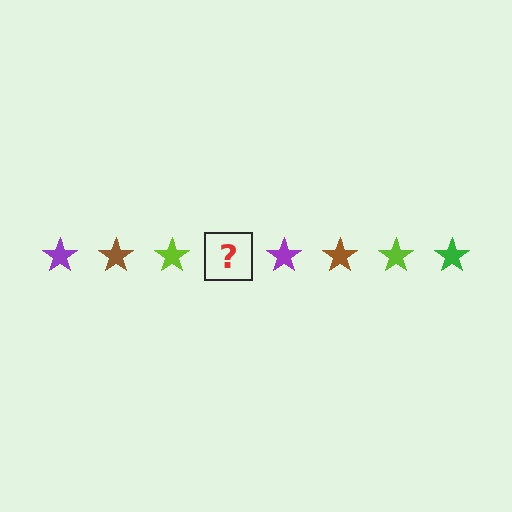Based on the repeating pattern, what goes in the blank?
The blank should be a green star.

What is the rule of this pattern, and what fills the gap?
The rule is that the pattern cycles through purple, brown, lime, green stars. The gap should be filled with a green star.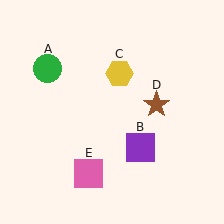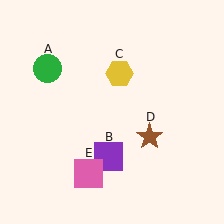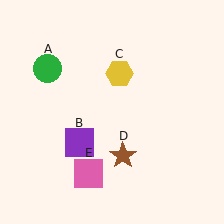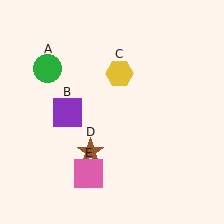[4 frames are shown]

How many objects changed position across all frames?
2 objects changed position: purple square (object B), brown star (object D).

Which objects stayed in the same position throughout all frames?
Green circle (object A) and yellow hexagon (object C) and pink square (object E) remained stationary.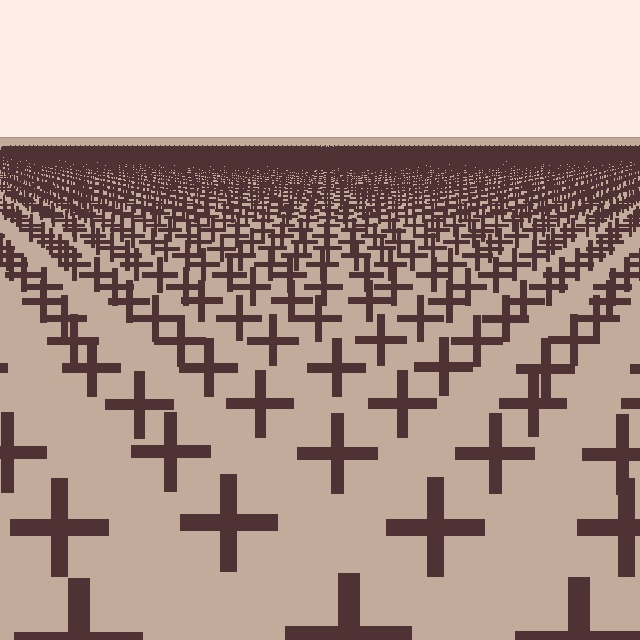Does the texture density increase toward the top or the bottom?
Density increases toward the top.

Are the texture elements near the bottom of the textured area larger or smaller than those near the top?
Larger. Near the bottom, elements are closer to the viewer and appear at a bigger on-screen size.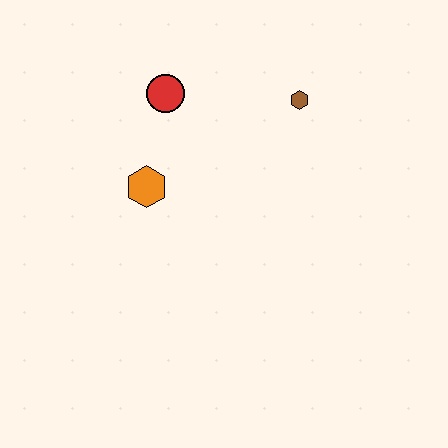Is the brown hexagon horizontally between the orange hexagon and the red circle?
No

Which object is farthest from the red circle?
The brown hexagon is farthest from the red circle.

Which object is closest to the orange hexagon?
The red circle is closest to the orange hexagon.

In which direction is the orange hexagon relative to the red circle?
The orange hexagon is below the red circle.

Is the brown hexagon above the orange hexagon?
Yes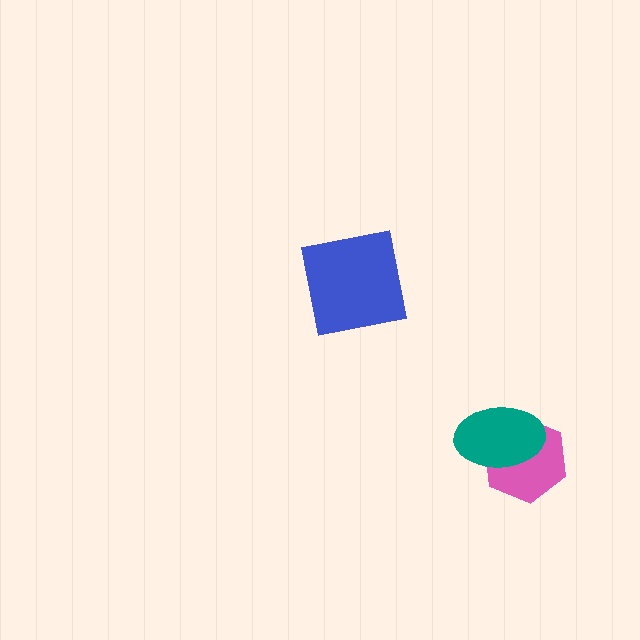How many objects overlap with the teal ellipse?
1 object overlaps with the teal ellipse.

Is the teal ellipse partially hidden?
No, no other shape covers it.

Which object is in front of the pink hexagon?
The teal ellipse is in front of the pink hexagon.